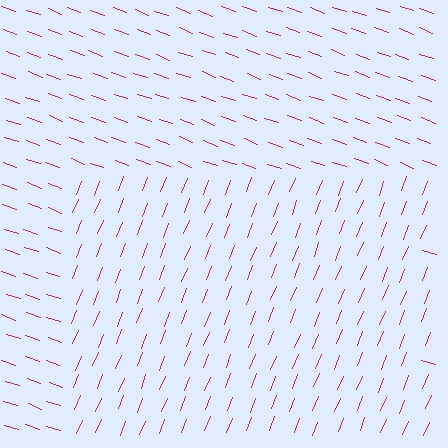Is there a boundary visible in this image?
Yes, there is a texture boundary formed by a change in line orientation.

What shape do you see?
I see a rectangle.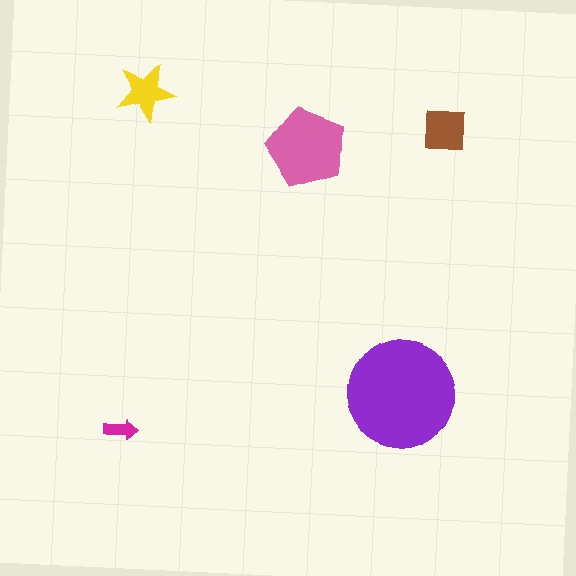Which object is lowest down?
The magenta arrow is bottommost.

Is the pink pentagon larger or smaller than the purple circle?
Smaller.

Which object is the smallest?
The magenta arrow.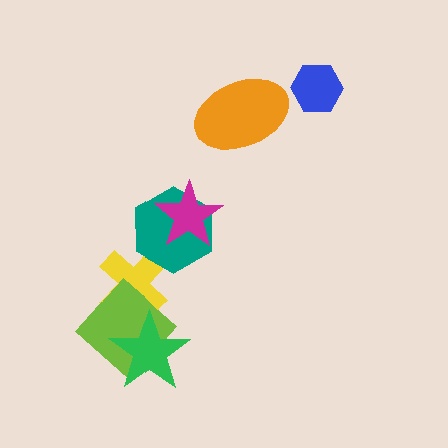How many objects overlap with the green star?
2 objects overlap with the green star.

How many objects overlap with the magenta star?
1 object overlaps with the magenta star.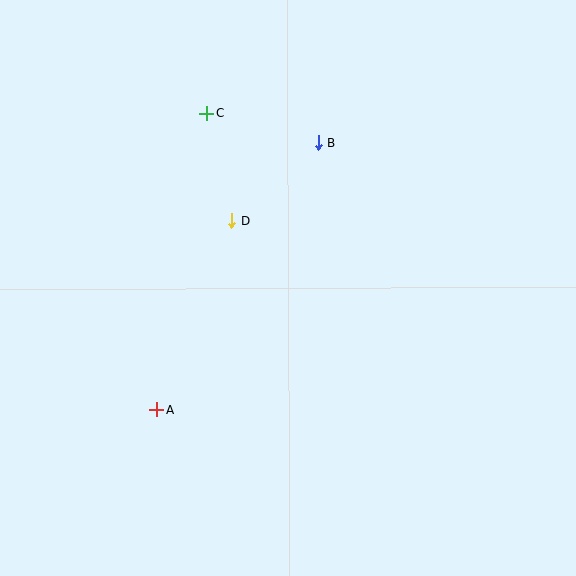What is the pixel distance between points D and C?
The distance between D and C is 110 pixels.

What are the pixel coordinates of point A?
Point A is at (156, 409).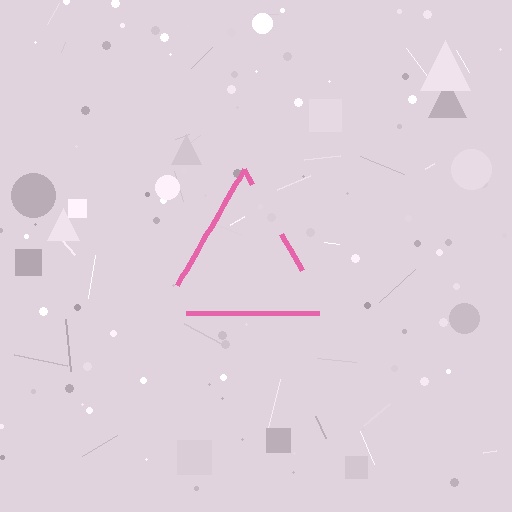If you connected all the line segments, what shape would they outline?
They would outline a triangle.